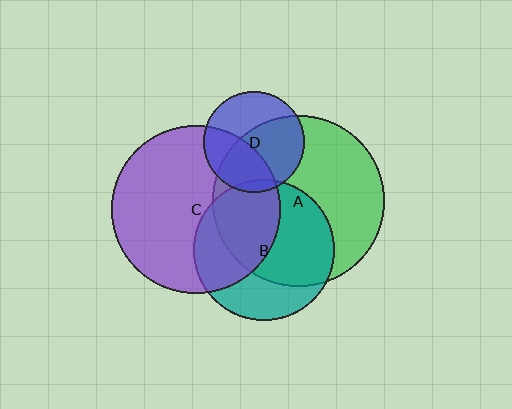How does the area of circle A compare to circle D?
Approximately 2.9 times.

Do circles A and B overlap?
Yes.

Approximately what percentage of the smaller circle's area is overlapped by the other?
Approximately 65%.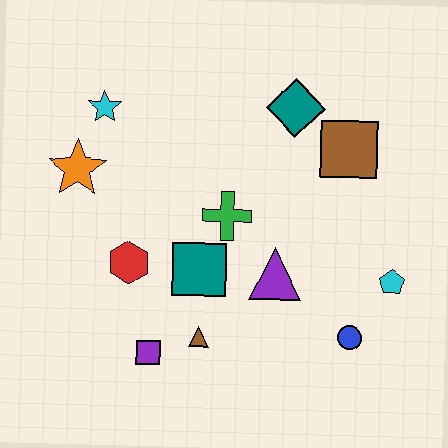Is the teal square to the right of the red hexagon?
Yes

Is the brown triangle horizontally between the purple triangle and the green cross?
No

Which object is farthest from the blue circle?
The cyan star is farthest from the blue circle.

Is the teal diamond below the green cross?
No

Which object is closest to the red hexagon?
The teal square is closest to the red hexagon.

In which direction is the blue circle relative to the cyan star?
The blue circle is to the right of the cyan star.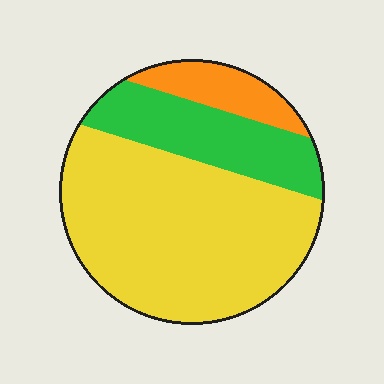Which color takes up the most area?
Yellow, at roughly 65%.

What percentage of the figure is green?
Green takes up about one quarter (1/4) of the figure.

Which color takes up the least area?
Orange, at roughly 10%.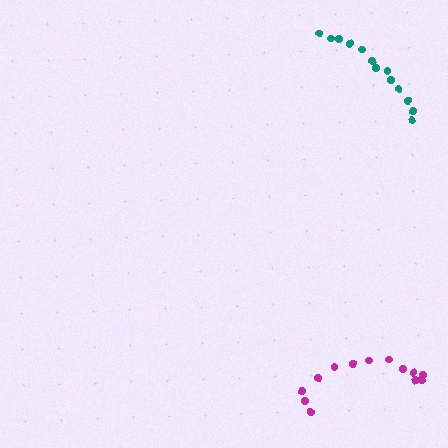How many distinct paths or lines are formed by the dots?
There are 2 distinct paths.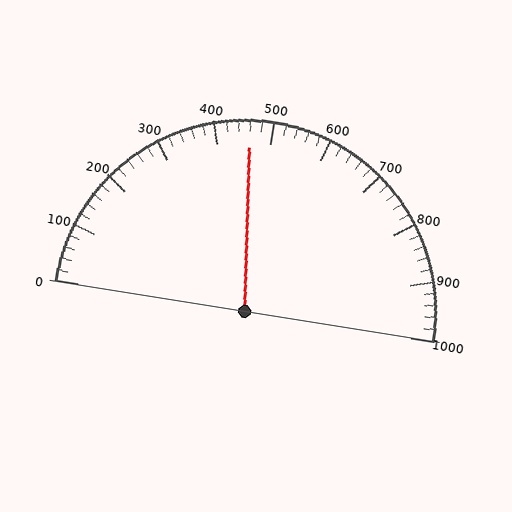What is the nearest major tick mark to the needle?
The nearest major tick mark is 500.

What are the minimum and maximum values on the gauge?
The gauge ranges from 0 to 1000.